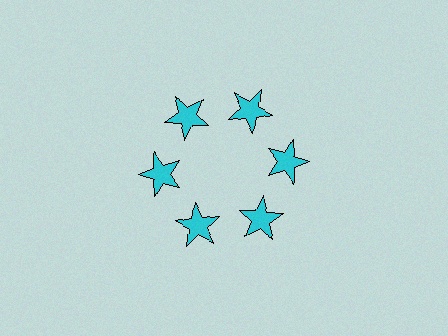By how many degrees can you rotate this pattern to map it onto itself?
The pattern maps onto itself every 60 degrees of rotation.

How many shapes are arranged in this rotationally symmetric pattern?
There are 6 shapes, arranged in 6 groups of 1.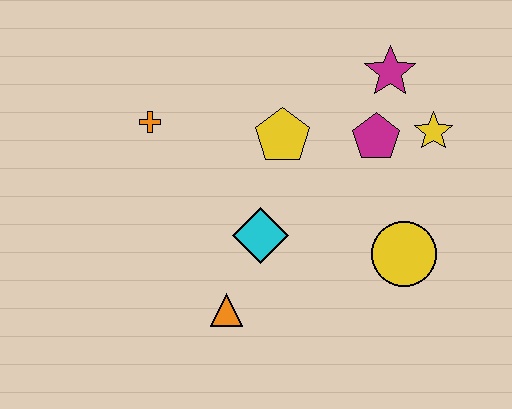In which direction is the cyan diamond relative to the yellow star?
The cyan diamond is to the left of the yellow star.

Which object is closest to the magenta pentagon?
The yellow star is closest to the magenta pentagon.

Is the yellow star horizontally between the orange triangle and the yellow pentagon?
No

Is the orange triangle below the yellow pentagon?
Yes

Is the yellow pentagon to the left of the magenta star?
Yes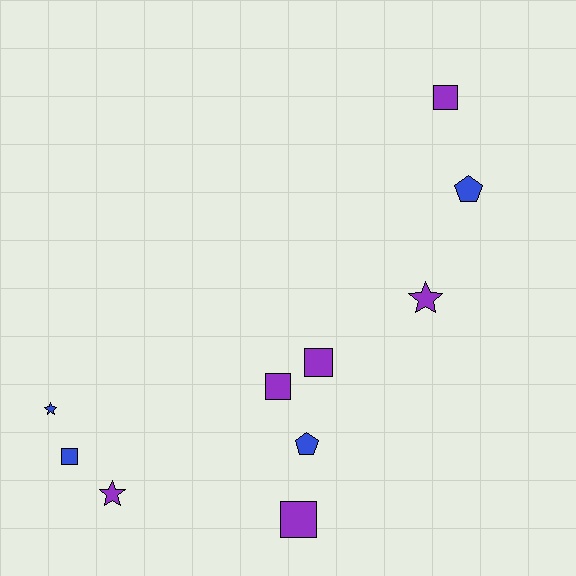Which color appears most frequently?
Purple, with 6 objects.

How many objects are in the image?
There are 10 objects.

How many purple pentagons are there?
There are no purple pentagons.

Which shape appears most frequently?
Square, with 5 objects.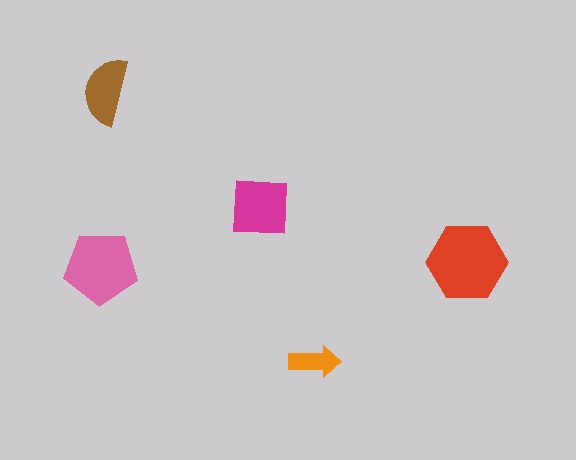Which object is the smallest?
The orange arrow.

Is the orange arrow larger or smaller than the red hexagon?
Smaller.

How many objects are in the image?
There are 5 objects in the image.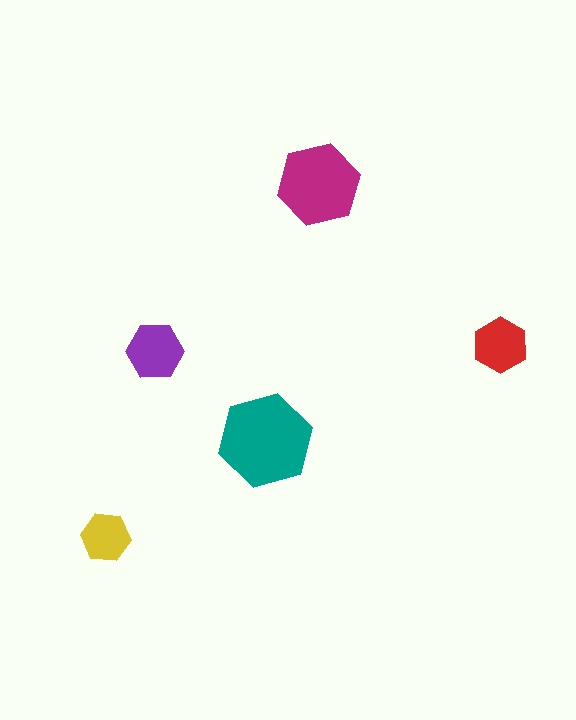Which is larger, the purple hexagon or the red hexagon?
The purple one.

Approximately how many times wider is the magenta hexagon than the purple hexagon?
About 1.5 times wider.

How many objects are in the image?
There are 5 objects in the image.